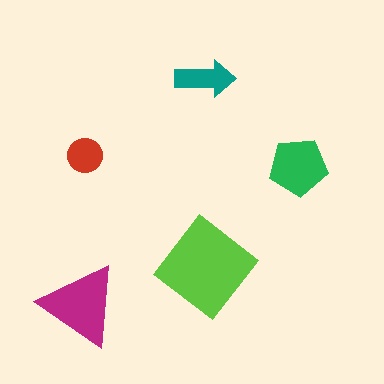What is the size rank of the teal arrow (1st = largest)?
4th.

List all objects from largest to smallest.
The lime diamond, the magenta triangle, the green pentagon, the teal arrow, the red circle.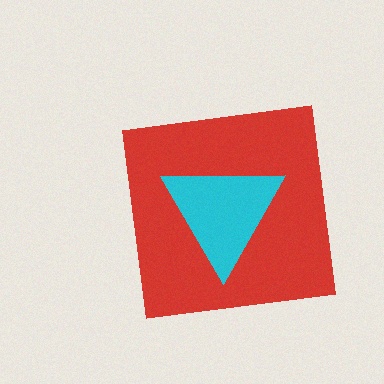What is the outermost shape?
The red square.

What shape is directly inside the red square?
The cyan triangle.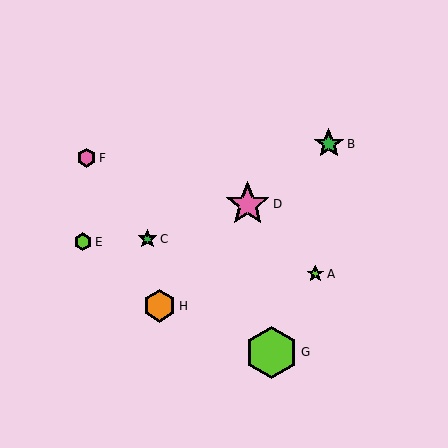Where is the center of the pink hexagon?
The center of the pink hexagon is at (87, 158).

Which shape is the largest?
The lime hexagon (labeled G) is the largest.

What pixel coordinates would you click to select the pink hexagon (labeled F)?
Click at (87, 158) to select the pink hexagon F.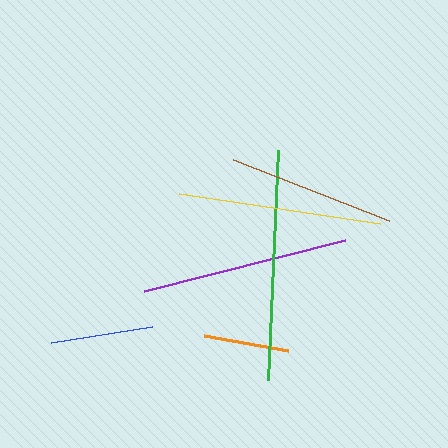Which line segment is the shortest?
The orange line is the shortest at approximately 85 pixels.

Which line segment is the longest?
The green line is the longest at approximately 231 pixels.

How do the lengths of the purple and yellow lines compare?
The purple and yellow lines are approximately the same length.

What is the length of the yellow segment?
The yellow segment is approximately 204 pixels long.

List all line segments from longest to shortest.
From longest to shortest: green, purple, yellow, brown, blue, orange.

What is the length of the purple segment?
The purple segment is approximately 207 pixels long.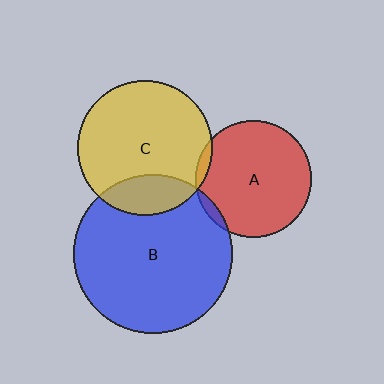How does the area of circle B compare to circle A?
Approximately 1.9 times.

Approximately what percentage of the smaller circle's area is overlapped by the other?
Approximately 20%.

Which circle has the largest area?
Circle B (blue).